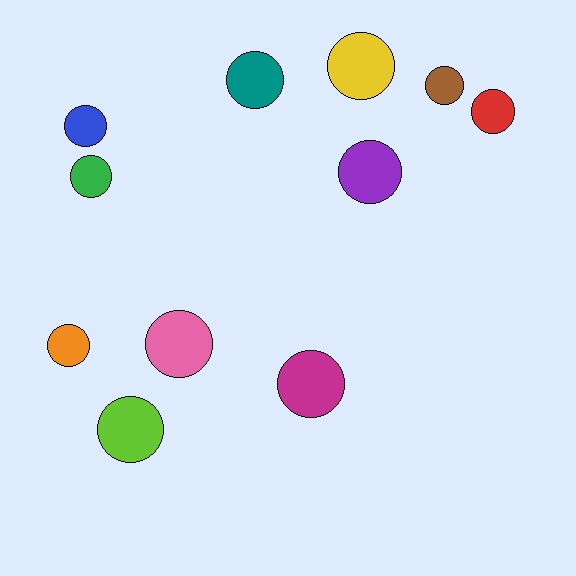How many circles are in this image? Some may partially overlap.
There are 11 circles.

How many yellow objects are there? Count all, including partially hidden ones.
There is 1 yellow object.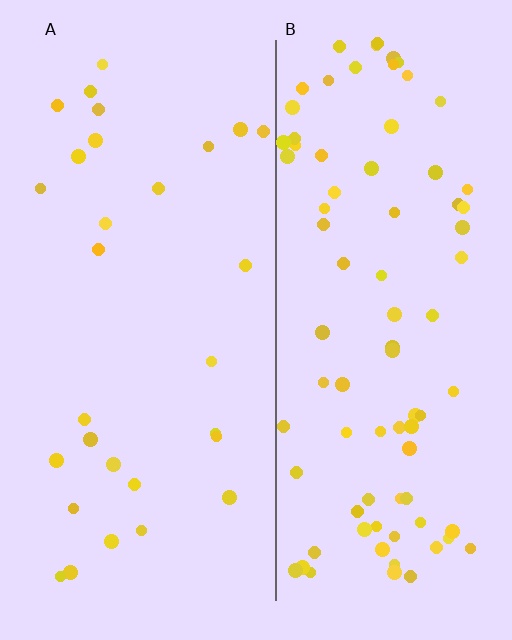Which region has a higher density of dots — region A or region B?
B (the right).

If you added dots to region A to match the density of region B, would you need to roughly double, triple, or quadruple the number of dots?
Approximately triple.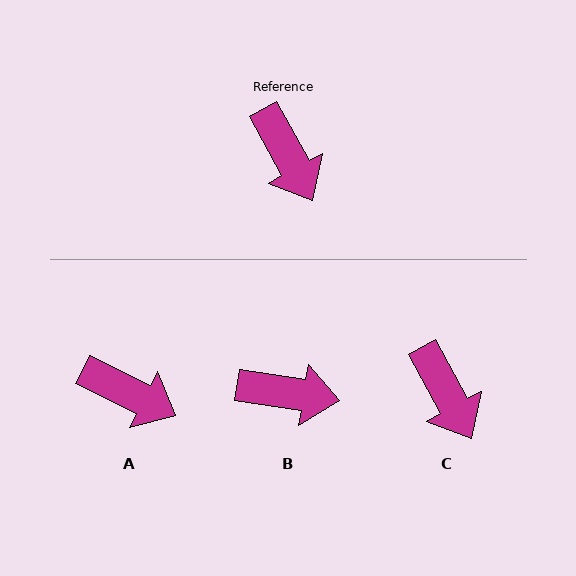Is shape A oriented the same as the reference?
No, it is off by about 35 degrees.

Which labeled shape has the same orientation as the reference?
C.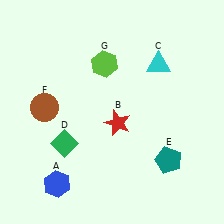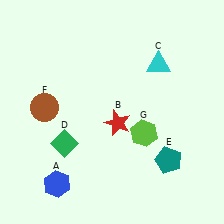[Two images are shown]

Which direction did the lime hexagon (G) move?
The lime hexagon (G) moved down.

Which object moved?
The lime hexagon (G) moved down.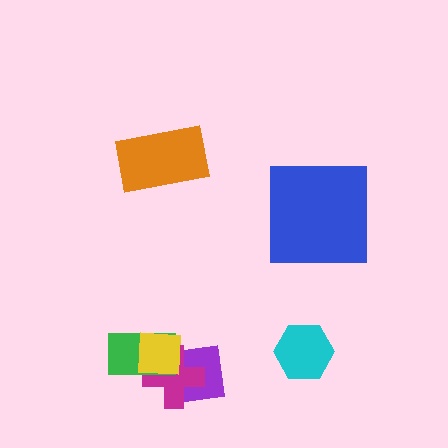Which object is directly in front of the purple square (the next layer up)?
The magenta cross is directly in front of the purple square.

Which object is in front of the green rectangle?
The yellow square is in front of the green rectangle.